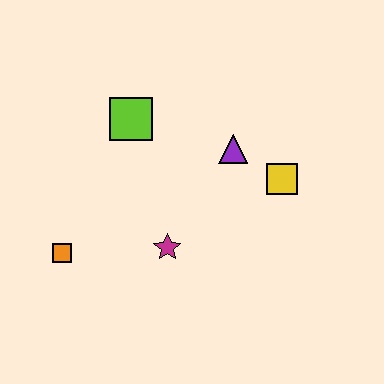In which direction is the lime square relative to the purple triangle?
The lime square is to the left of the purple triangle.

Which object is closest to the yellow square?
The purple triangle is closest to the yellow square.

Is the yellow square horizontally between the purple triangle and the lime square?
No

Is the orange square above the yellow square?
No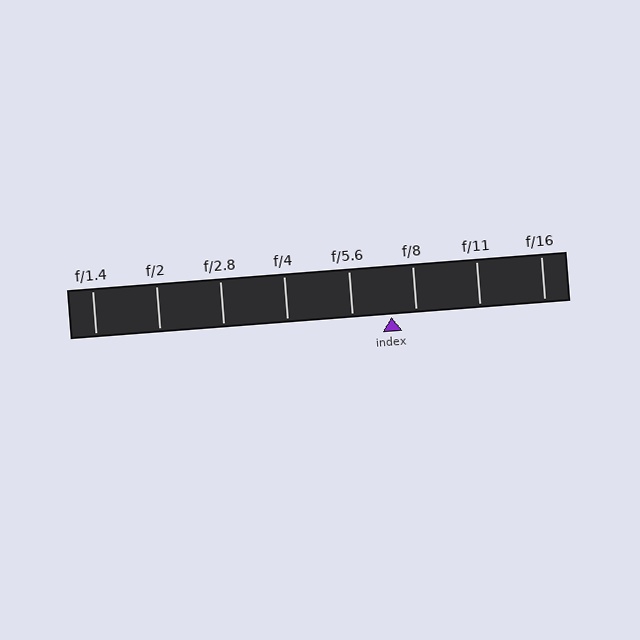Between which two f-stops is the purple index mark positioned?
The index mark is between f/5.6 and f/8.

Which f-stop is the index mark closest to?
The index mark is closest to f/8.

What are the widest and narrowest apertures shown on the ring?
The widest aperture shown is f/1.4 and the narrowest is f/16.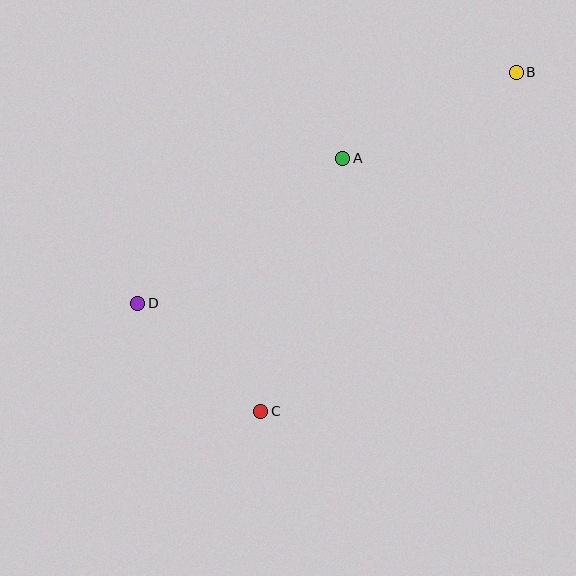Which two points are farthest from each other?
Points B and D are farthest from each other.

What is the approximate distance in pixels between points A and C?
The distance between A and C is approximately 266 pixels.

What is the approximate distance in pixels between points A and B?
The distance between A and B is approximately 194 pixels.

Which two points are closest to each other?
Points C and D are closest to each other.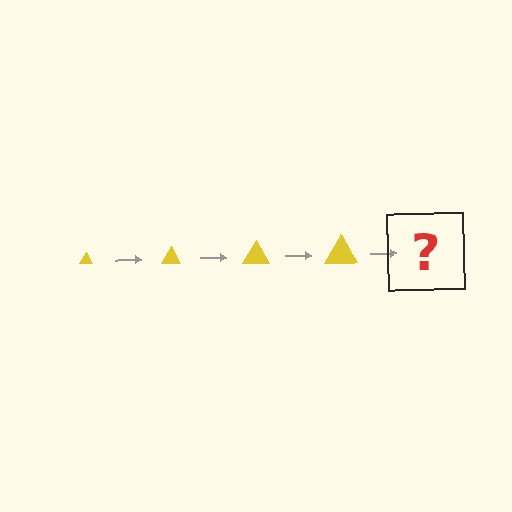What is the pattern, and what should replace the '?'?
The pattern is that the triangle gets progressively larger each step. The '?' should be a yellow triangle, larger than the previous one.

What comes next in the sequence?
The next element should be a yellow triangle, larger than the previous one.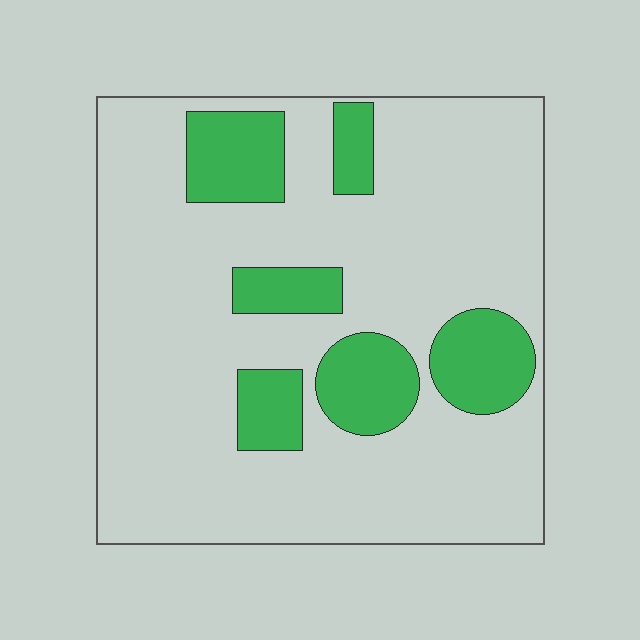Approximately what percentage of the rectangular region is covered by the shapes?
Approximately 20%.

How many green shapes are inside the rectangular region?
6.